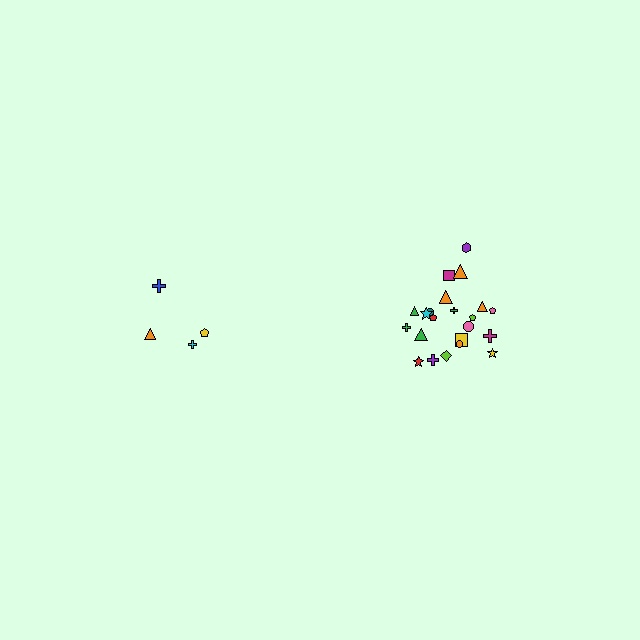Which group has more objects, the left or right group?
The right group.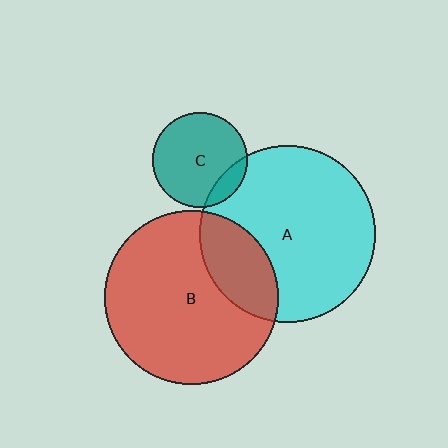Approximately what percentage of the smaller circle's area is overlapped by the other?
Approximately 25%.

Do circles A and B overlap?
Yes.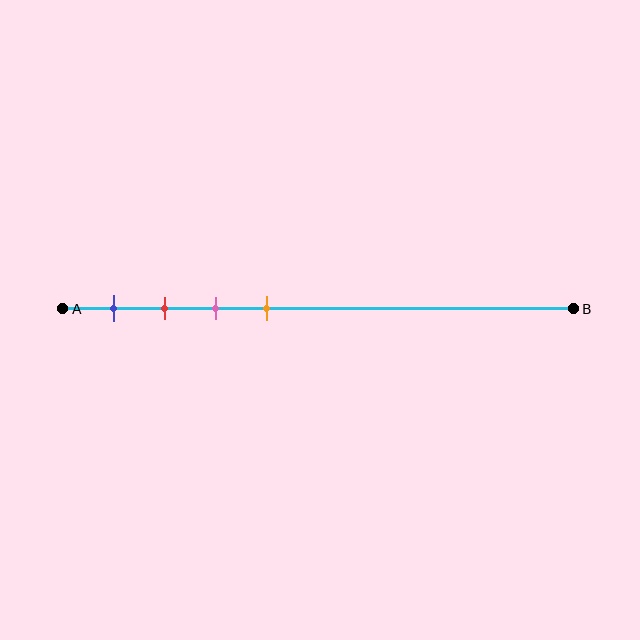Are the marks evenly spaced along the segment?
Yes, the marks are approximately evenly spaced.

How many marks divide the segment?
There are 4 marks dividing the segment.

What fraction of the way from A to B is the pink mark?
The pink mark is approximately 30% (0.3) of the way from A to B.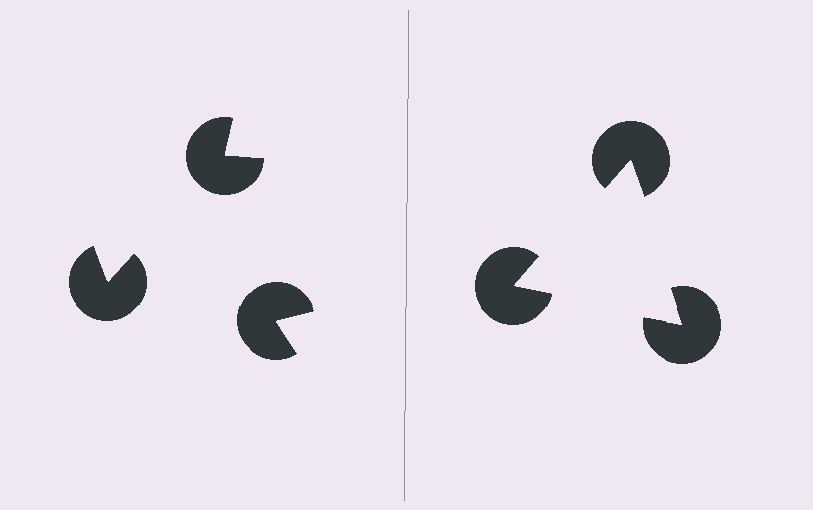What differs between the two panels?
The pac-man discs are positioned identically on both sides; only the wedge orientations differ. On the right they align to a triangle; on the left they are misaligned.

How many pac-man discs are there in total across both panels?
6 — 3 on each side.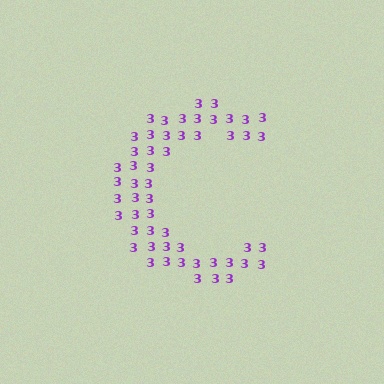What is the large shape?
The large shape is the letter C.